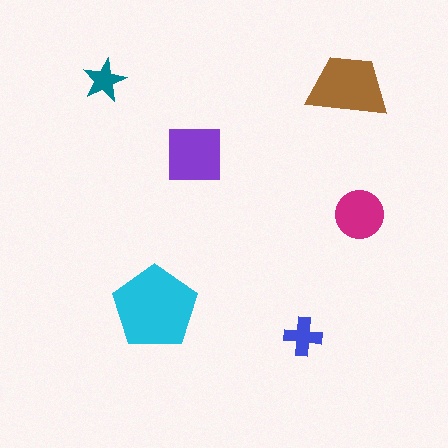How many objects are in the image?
There are 6 objects in the image.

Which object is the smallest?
The teal star.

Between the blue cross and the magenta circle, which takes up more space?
The magenta circle.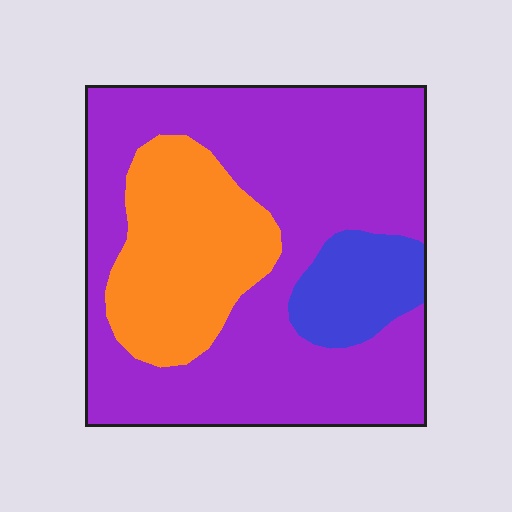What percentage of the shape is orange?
Orange covers roughly 25% of the shape.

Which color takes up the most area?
Purple, at roughly 65%.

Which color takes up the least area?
Blue, at roughly 10%.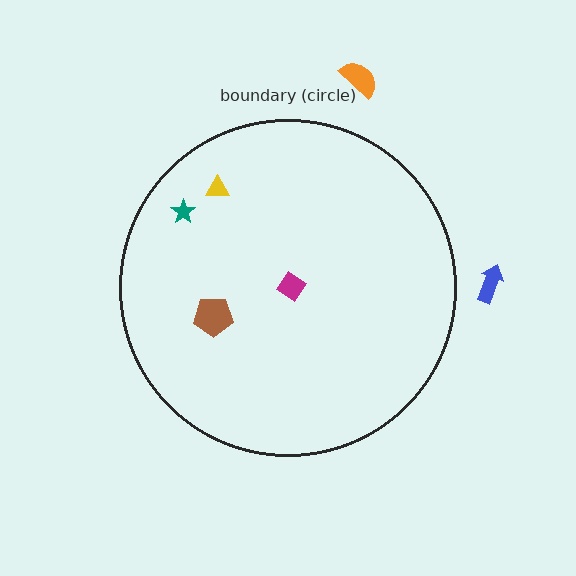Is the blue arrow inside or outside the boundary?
Outside.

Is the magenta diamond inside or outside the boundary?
Inside.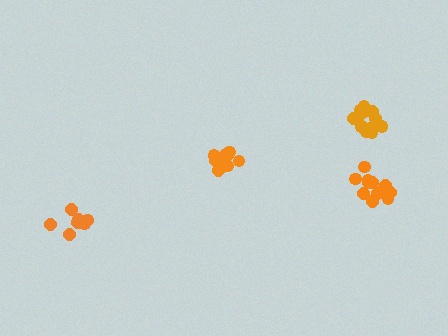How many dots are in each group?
Group 1: 8 dots, Group 2: 9 dots, Group 3: 14 dots, Group 4: 13 dots (44 total).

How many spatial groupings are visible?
There are 4 spatial groupings.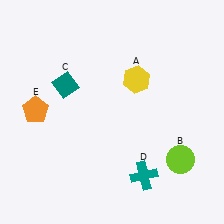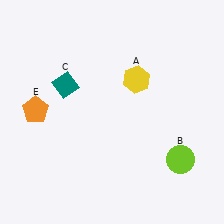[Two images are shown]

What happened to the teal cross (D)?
The teal cross (D) was removed in Image 2. It was in the bottom-right area of Image 1.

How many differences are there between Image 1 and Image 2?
There is 1 difference between the two images.